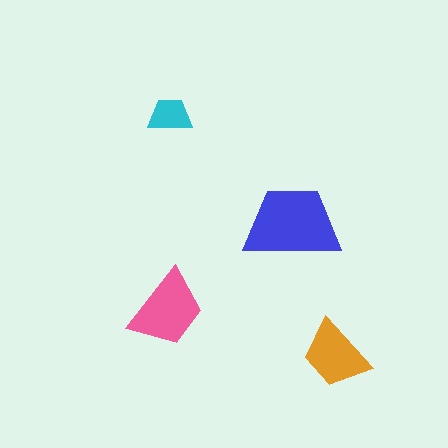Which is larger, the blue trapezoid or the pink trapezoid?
The blue one.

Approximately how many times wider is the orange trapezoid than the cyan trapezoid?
About 1.5 times wider.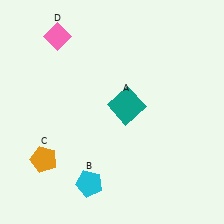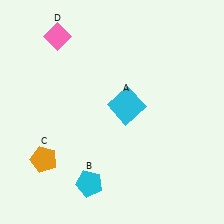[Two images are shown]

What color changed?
The square (A) changed from teal in Image 1 to cyan in Image 2.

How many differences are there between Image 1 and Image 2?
There is 1 difference between the two images.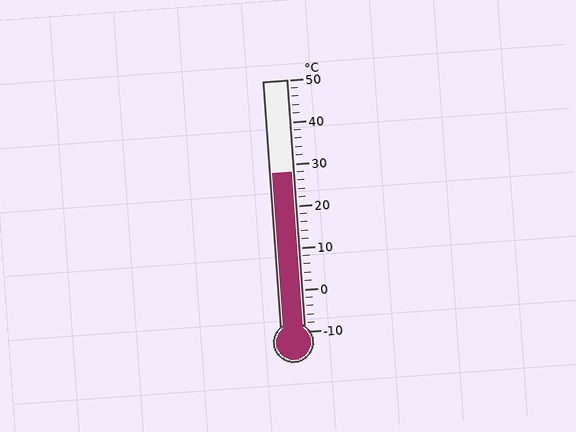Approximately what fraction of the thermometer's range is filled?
The thermometer is filled to approximately 65% of its range.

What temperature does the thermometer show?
The thermometer shows approximately 28°C.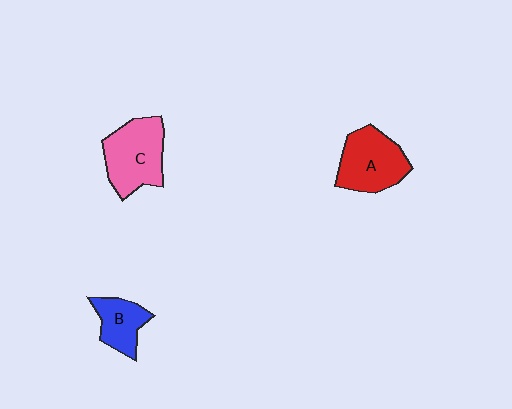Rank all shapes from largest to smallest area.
From largest to smallest: C (pink), A (red), B (blue).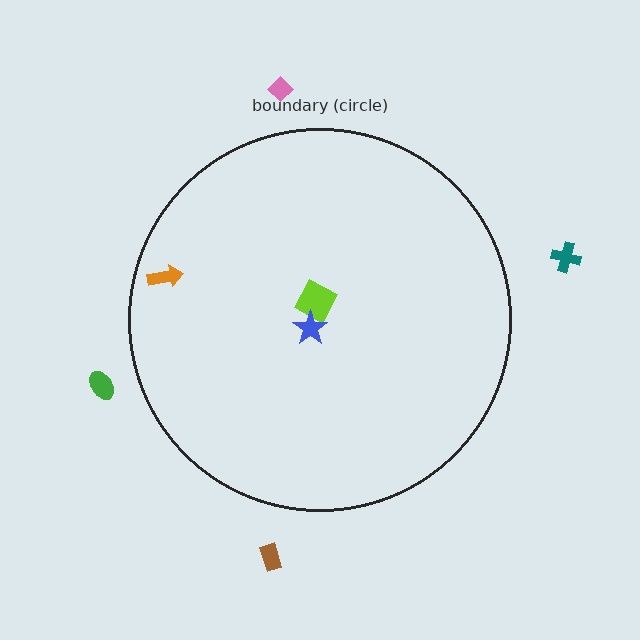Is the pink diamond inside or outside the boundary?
Outside.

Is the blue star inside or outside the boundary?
Inside.